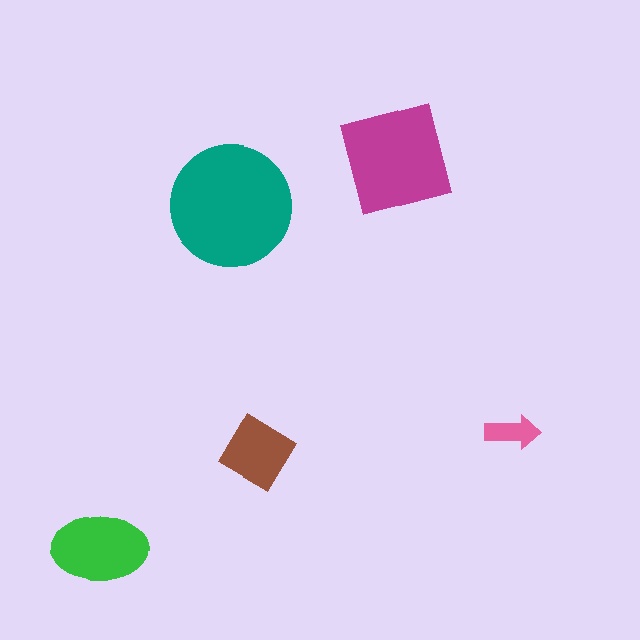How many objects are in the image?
There are 5 objects in the image.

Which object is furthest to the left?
The green ellipse is leftmost.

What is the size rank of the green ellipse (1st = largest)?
3rd.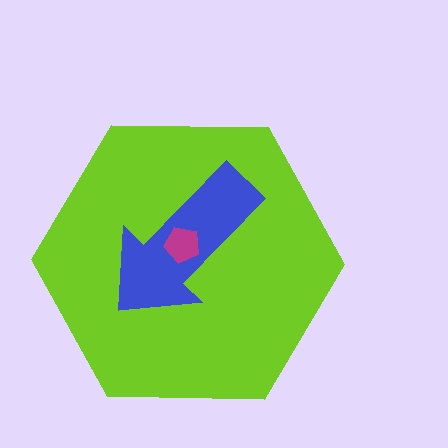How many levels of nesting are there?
3.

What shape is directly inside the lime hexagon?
The blue arrow.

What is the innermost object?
The magenta pentagon.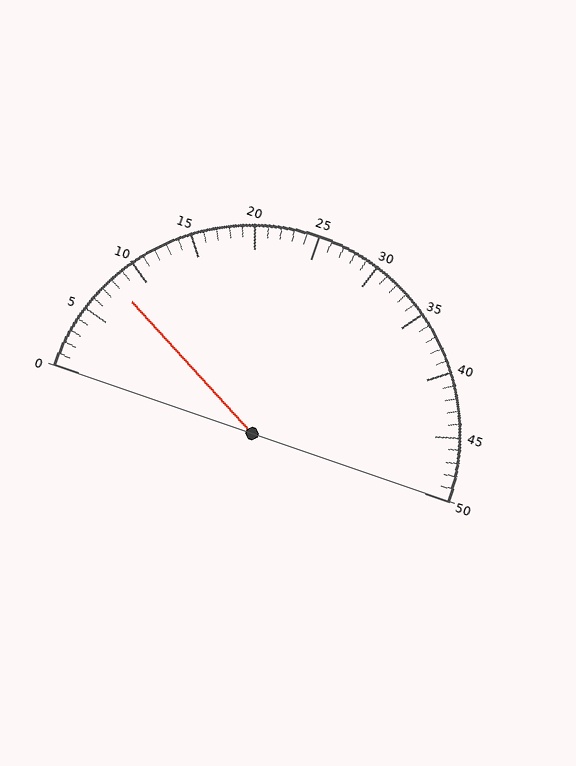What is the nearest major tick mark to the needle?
The nearest major tick mark is 10.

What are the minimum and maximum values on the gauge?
The gauge ranges from 0 to 50.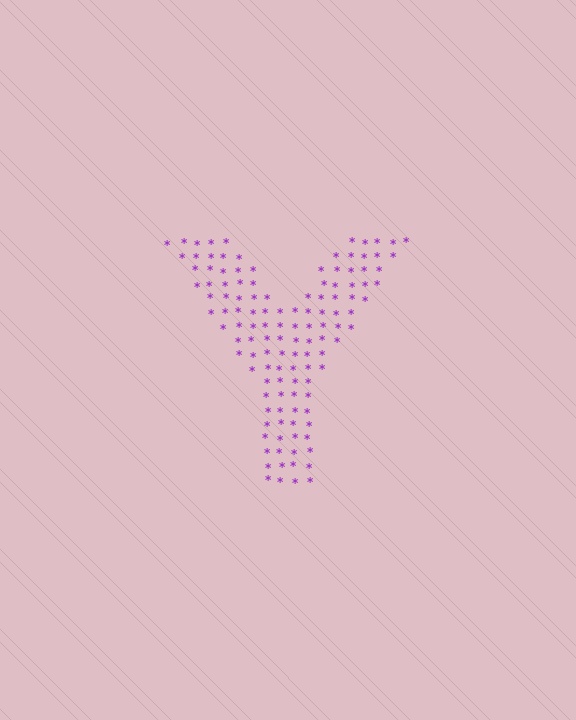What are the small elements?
The small elements are asterisks.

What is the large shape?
The large shape is the letter Y.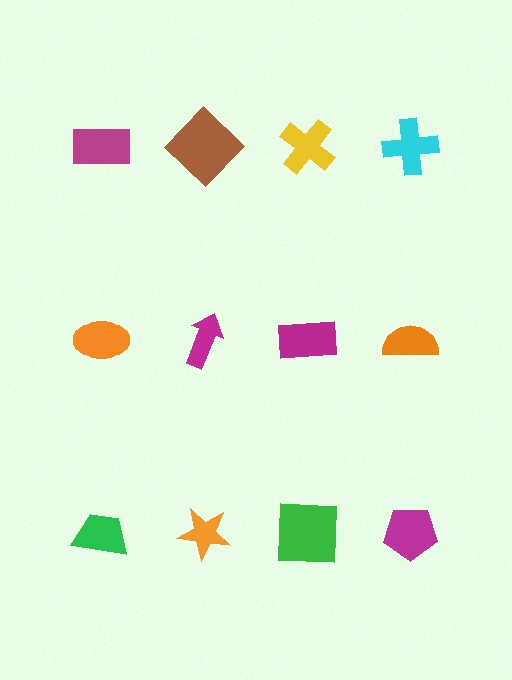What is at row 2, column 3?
A magenta rectangle.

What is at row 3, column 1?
A green trapezoid.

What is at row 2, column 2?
A magenta arrow.